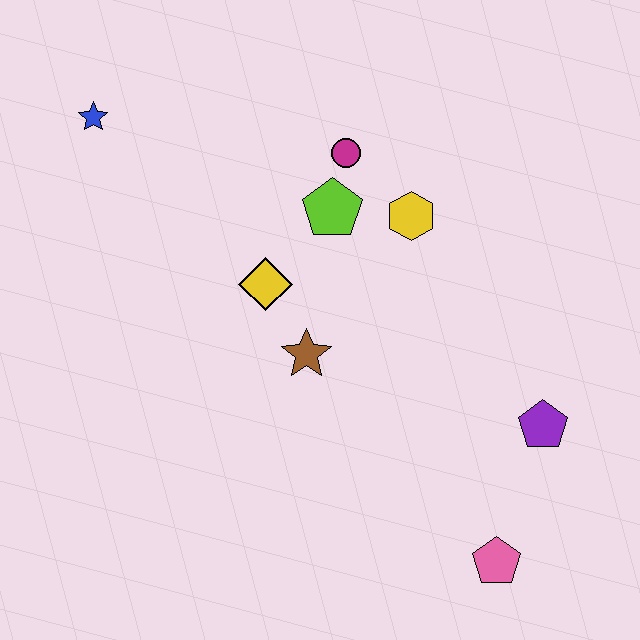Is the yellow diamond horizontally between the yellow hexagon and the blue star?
Yes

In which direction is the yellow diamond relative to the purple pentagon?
The yellow diamond is to the left of the purple pentagon.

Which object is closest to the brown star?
The yellow diamond is closest to the brown star.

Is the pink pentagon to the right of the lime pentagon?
Yes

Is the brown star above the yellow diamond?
No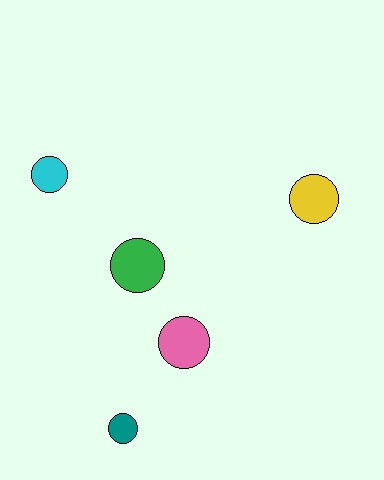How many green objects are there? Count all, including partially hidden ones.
There is 1 green object.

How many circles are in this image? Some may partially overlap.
There are 5 circles.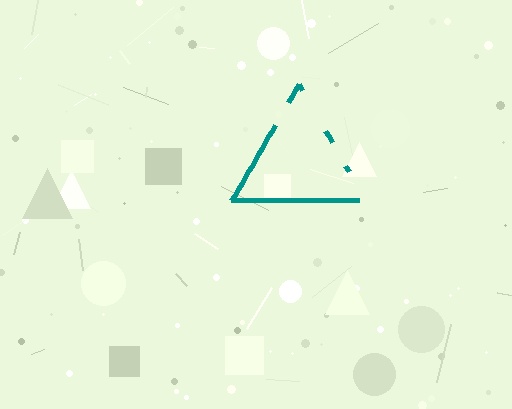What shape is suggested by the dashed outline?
The dashed outline suggests a triangle.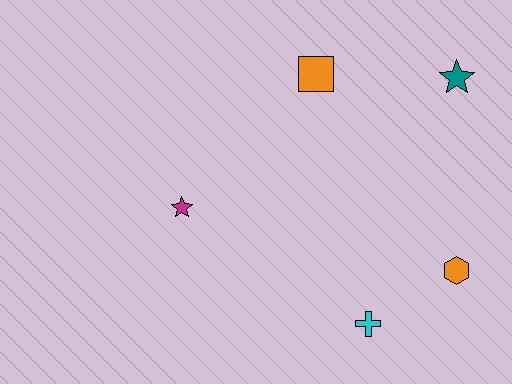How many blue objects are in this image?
There are no blue objects.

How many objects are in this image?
There are 5 objects.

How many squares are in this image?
There is 1 square.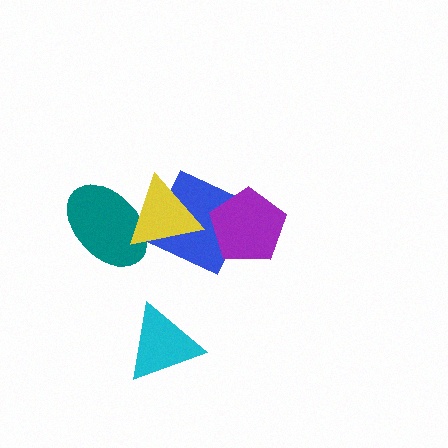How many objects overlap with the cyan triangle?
0 objects overlap with the cyan triangle.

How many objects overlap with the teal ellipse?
1 object overlaps with the teal ellipse.